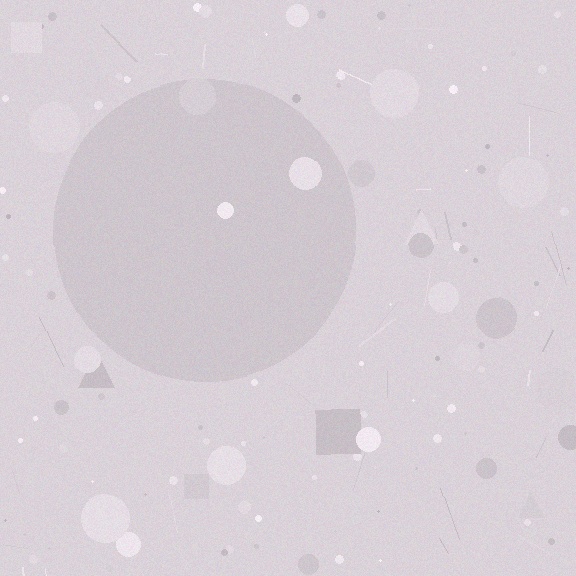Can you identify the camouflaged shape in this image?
The camouflaged shape is a circle.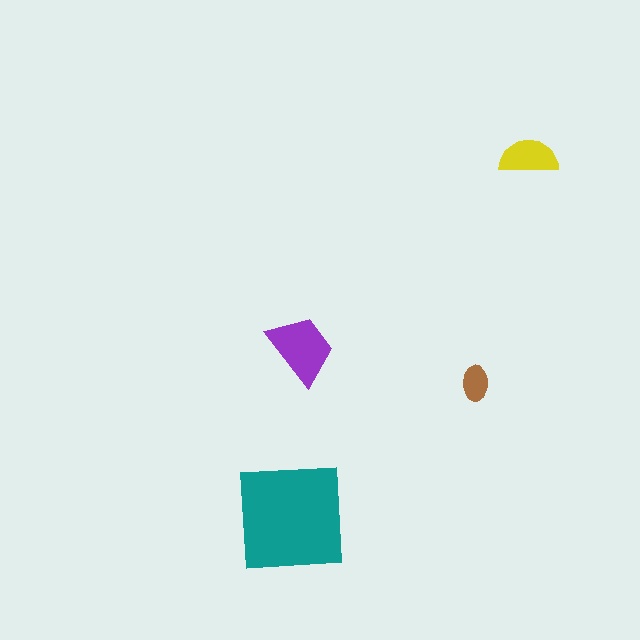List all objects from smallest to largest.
The brown ellipse, the yellow semicircle, the purple trapezoid, the teal square.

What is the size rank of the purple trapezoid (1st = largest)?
2nd.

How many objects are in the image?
There are 4 objects in the image.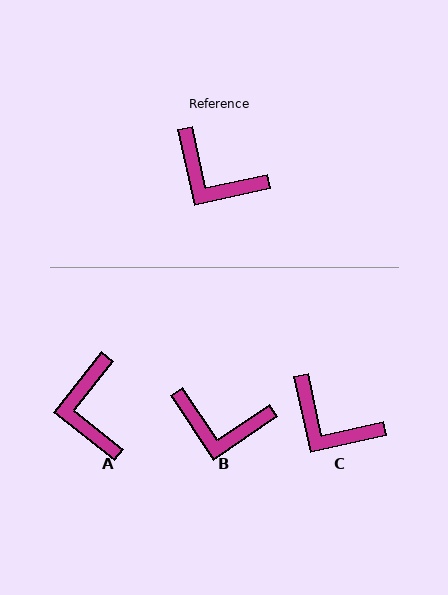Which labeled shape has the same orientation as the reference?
C.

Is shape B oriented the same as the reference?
No, it is off by about 22 degrees.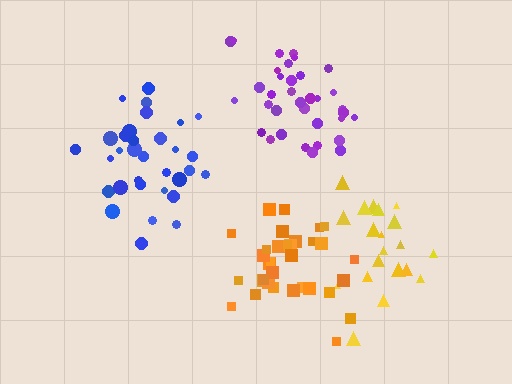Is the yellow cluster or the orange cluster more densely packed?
Orange.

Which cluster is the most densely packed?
Blue.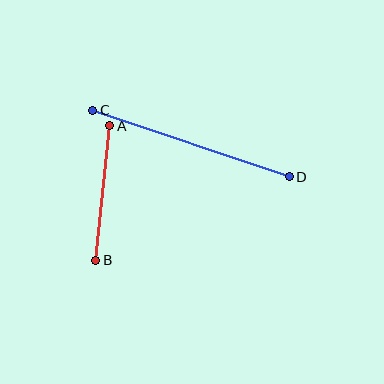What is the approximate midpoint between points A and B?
The midpoint is at approximately (103, 193) pixels.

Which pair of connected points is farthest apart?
Points C and D are farthest apart.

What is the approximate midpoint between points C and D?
The midpoint is at approximately (191, 144) pixels.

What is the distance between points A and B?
The distance is approximately 135 pixels.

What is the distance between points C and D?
The distance is approximately 207 pixels.